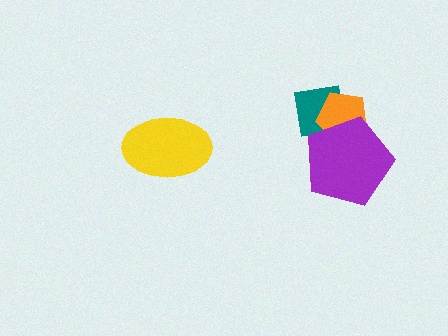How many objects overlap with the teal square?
2 objects overlap with the teal square.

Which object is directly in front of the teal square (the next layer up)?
The orange pentagon is directly in front of the teal square.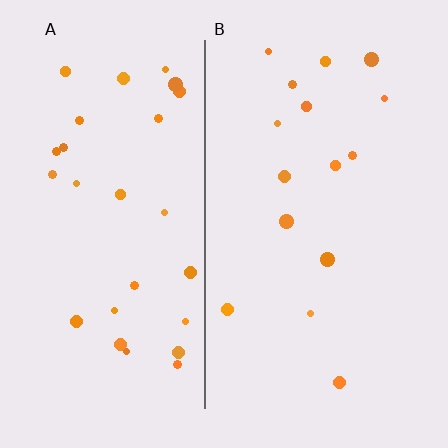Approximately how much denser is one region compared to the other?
Approximately 1.8× — region A over region B.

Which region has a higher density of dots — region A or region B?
A (the left).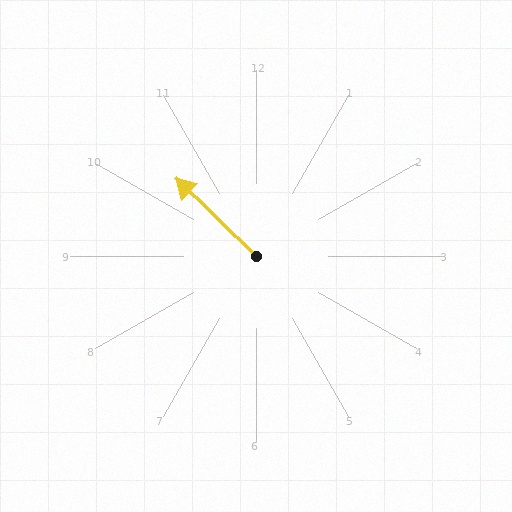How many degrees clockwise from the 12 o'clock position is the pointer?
Approximately 314 degrees.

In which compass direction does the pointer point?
Northwest.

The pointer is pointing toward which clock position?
Roughly 10 o'clock.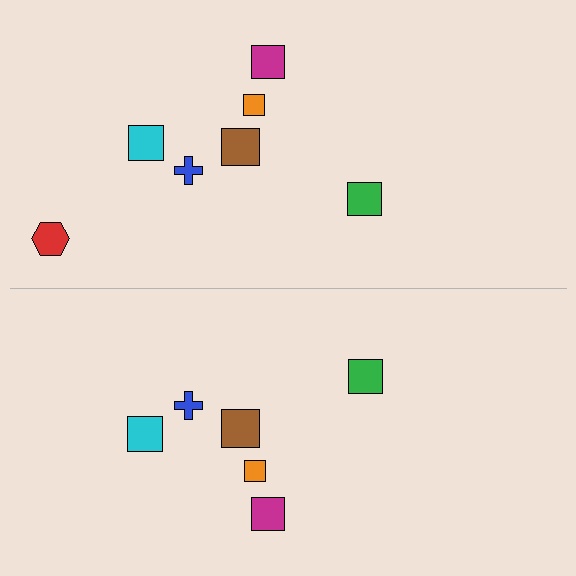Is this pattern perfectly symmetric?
No, the pattern is not perfectly symmetric. A red hexagon is missing from the bottom side.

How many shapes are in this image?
There are 13 shapes in this image.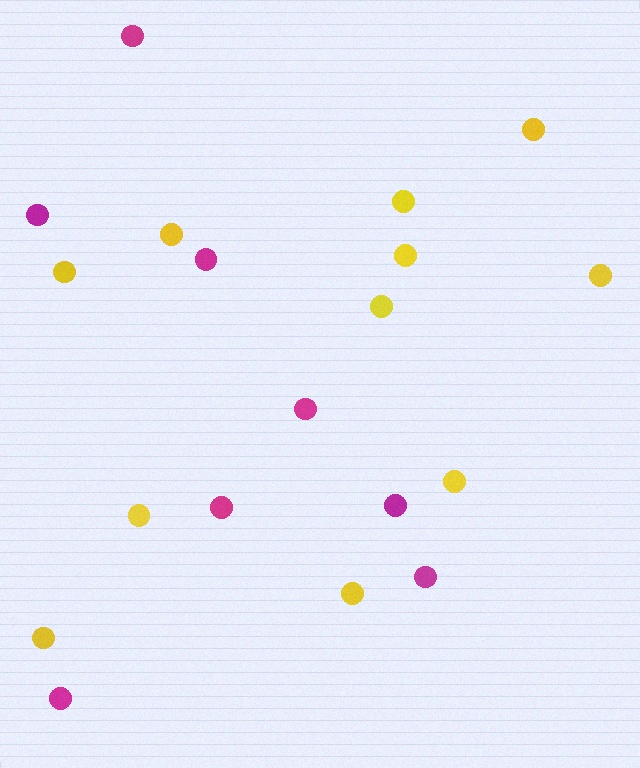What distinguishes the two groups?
There are 2 groups: one group of magenta circles (8) and one group of yellow circles (11).